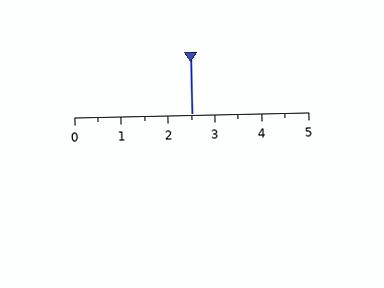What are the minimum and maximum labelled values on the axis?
The axis runs from 0 to 5.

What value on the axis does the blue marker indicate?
The marker indicates approximately 2.5.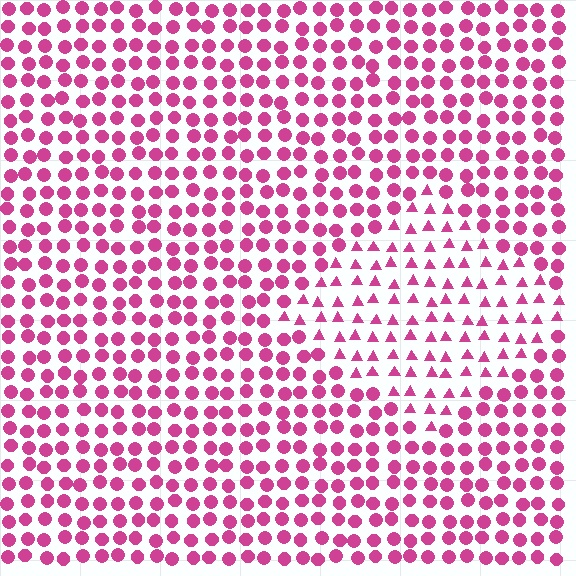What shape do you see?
I see a diamond.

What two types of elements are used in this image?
The image uses triangles inside the diamond region and circles outside it.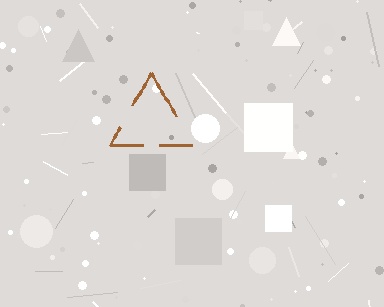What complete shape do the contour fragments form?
The contour fragments form a triangle.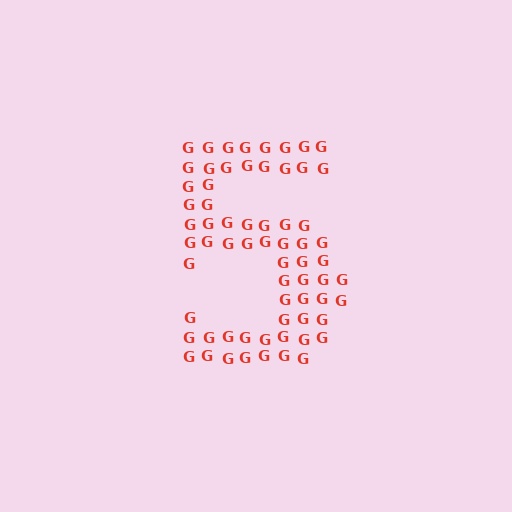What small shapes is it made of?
It is made of small letter G's.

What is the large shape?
The large shape is the digit 5.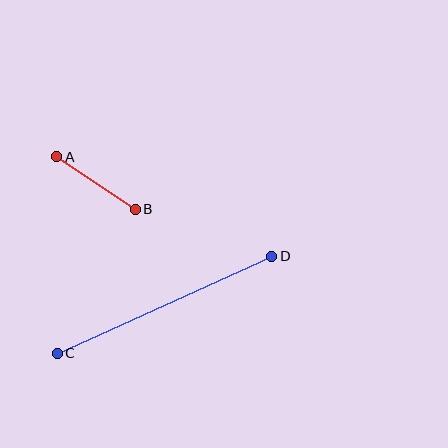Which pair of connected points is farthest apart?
Points C and D are farthest apart.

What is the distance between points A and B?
The distance is approximately 94 pixels.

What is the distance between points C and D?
The distance is approximately 235 pixels.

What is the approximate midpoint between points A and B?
The midpoint is at approximately (96, 183) pixels.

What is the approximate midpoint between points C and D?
The midpoint is at approximately (165, 305) pixels.